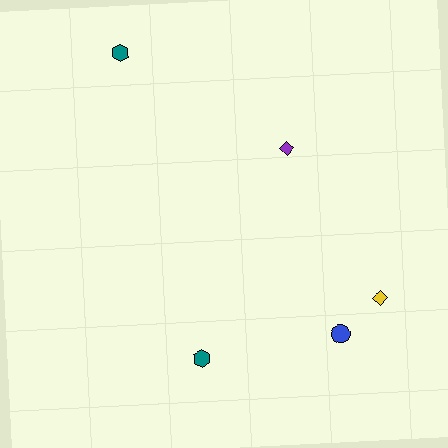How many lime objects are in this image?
There are no lime objects.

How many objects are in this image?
There are 5 objects.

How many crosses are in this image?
There are no crosses.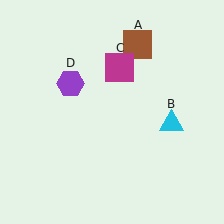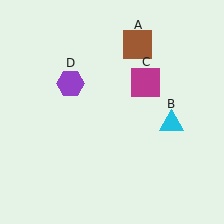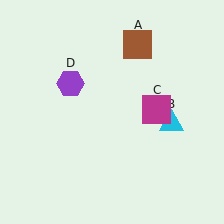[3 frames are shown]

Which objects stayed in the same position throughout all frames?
Brown square (object A) and cyan triangle (object B) and purple hexagon (object D) remained stationary.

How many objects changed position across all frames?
1 object changed position: magenta square (object C).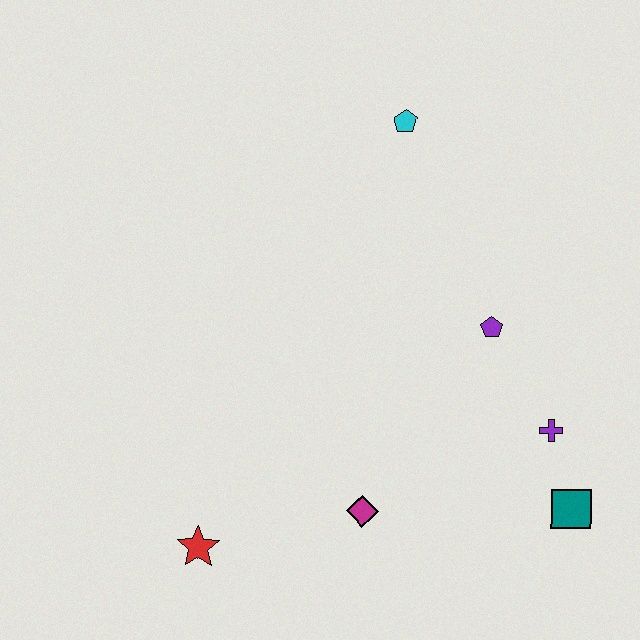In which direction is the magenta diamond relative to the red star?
The magenta diamond is to the right of the red star.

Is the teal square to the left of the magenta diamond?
No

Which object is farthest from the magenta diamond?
The cyan pentagon is farthest from the magenta diamond.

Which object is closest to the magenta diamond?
The red star is closest to the magenta diamond.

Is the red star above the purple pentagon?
No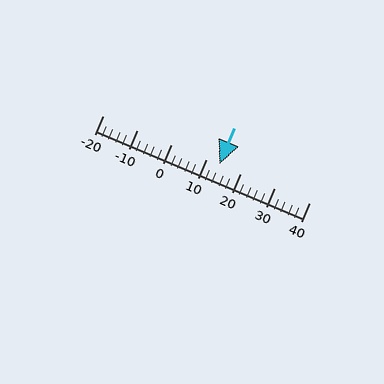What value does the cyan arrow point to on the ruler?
The cyan arrow points to approximately 14.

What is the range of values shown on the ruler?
The ruler shows values from -20 to 40.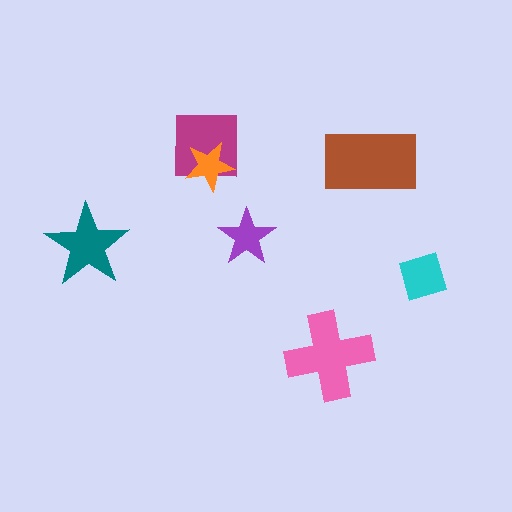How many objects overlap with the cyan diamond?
0 objects overlap with the cyan diamond.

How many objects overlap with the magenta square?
1 object overlaps with the magenta square.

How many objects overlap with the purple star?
0 objects overlap with the purple star.